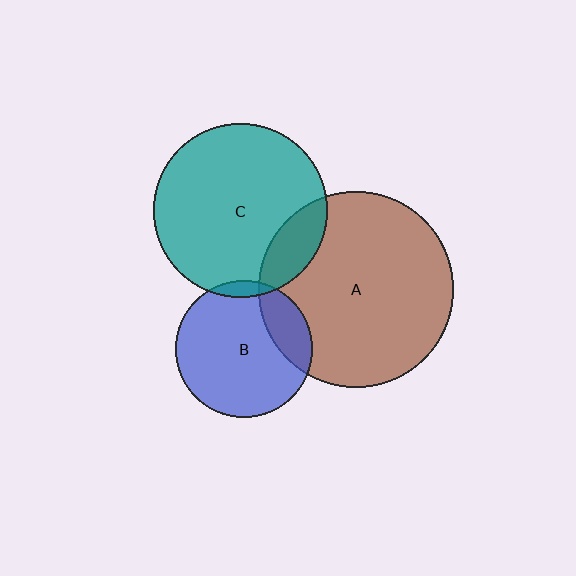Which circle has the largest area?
Circle A (brown).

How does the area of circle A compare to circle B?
Approximately 2.0 times.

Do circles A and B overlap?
Yes.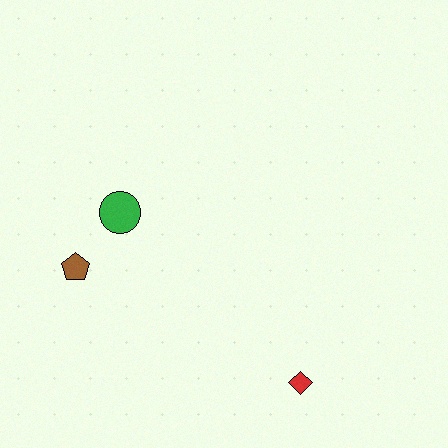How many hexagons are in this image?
There are no hexagons.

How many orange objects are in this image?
There are no orange objects.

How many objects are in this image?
There are 3 objects.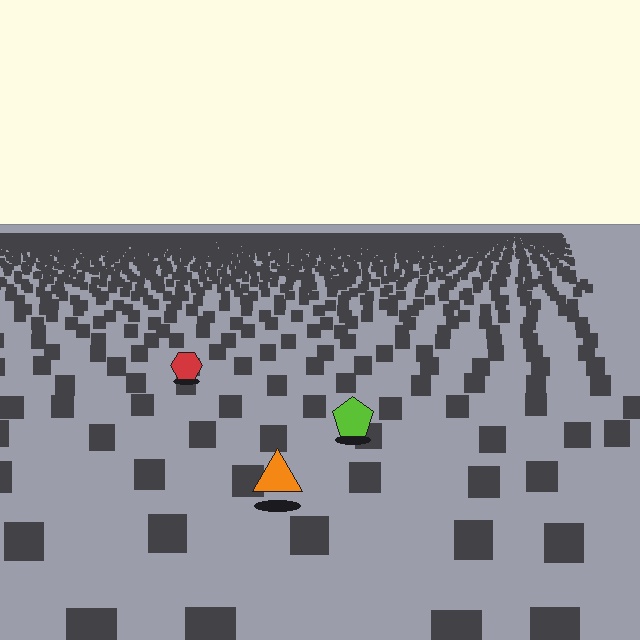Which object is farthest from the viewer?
The red hexagon is farthest from the viewer. It appears smaller and the ground texture around it is denser.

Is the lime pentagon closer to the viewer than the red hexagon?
Yes. The lime pentagon is closer — you can tell from the texture gradient: the ground texture is coarser near it.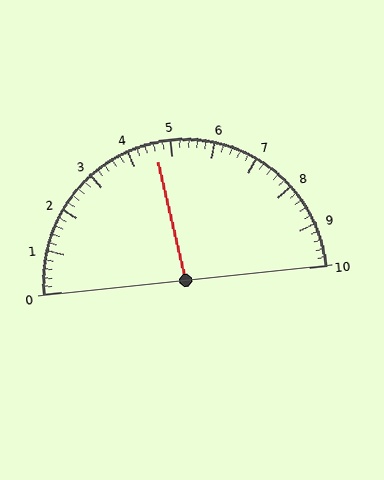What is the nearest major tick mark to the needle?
The nearest major tick mark is 5.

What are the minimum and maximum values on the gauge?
The gauge ranges from 0 to 10.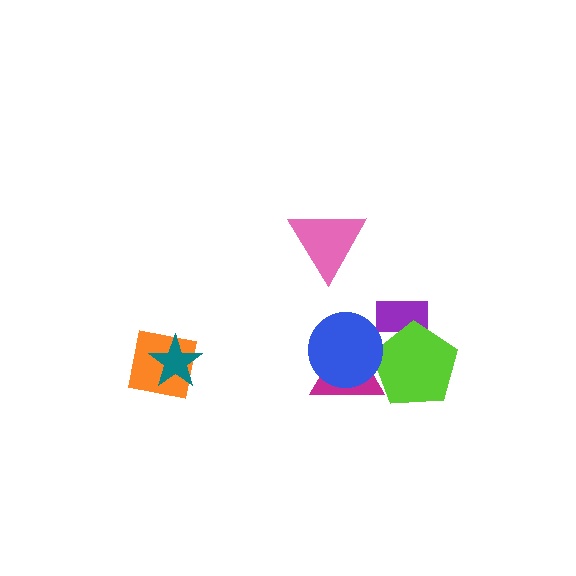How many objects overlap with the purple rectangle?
1 object overlaps with the purple rectangle.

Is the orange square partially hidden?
Yes, it is partially covered by another shape.